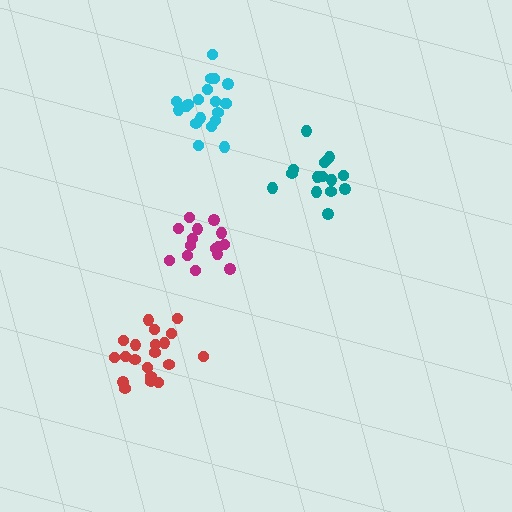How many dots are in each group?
Group 1: 15 dots, Group 2: 20 dots, Group 3: 20 dots, Group 4: 15 dots (70 total).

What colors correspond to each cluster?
The clusters are colored: magenta, cyan, red, teal.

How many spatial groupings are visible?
There are 4 spatial groupings.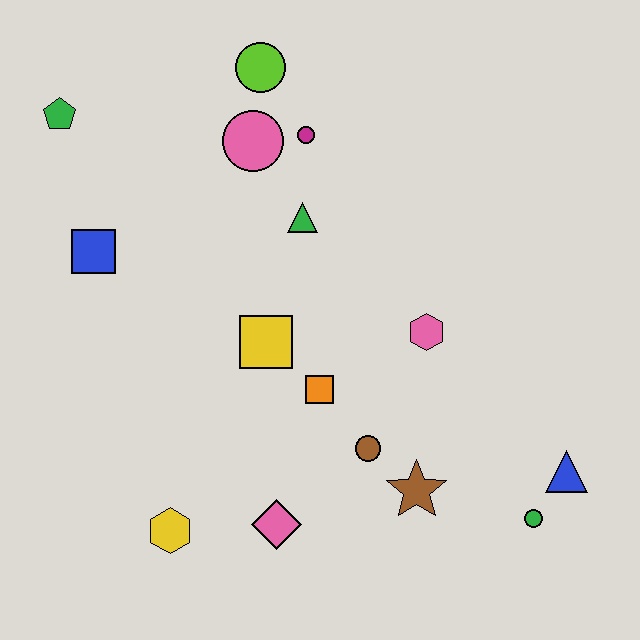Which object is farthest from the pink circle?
The green circle is farthest from the pink circle.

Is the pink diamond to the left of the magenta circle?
Yes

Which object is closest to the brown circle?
The brown star is closest to the brown circle.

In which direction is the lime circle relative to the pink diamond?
The lime circle is above the pink diamond.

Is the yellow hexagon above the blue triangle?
No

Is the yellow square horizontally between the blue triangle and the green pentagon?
Yes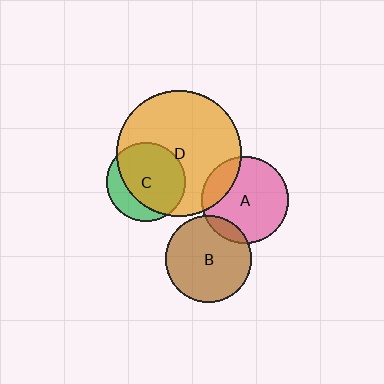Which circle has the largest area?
Circle D (orange).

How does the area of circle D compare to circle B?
Approximately 2.1 times.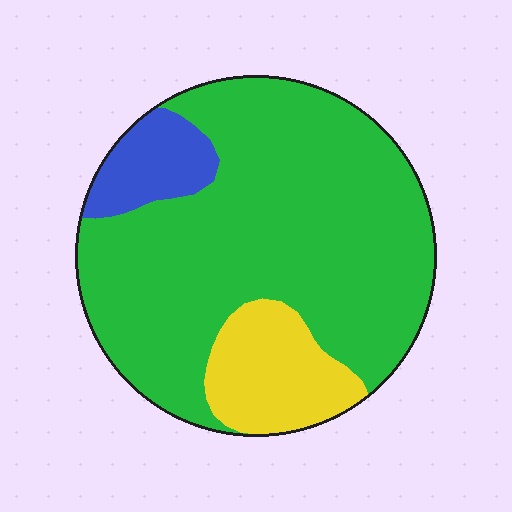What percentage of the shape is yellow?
Yellow covers around 15% of the shape.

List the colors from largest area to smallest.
From largest to smallest: green, yellow, blue.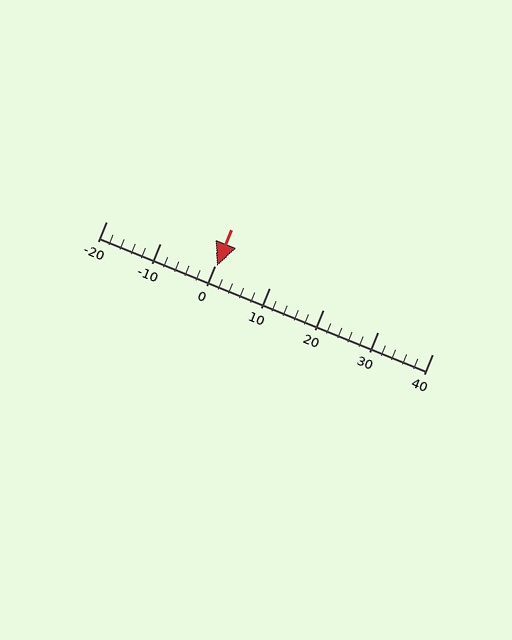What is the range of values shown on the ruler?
The ruler shows values from -20 to 40.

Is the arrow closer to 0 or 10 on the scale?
The arrow is closer to 0.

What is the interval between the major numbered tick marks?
The major tick marks are spaced 10 units apart.